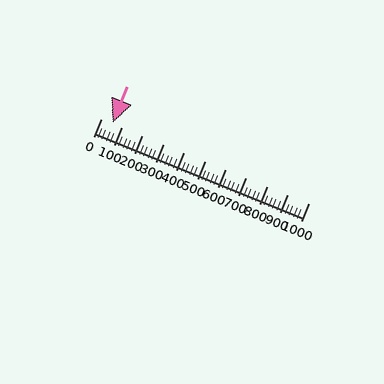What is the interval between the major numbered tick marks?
The major tick marks are spaced 100 units apart.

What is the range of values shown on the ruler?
The ruler shows values from 0 to 1000.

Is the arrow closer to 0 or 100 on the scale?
The arrow is closer to 100.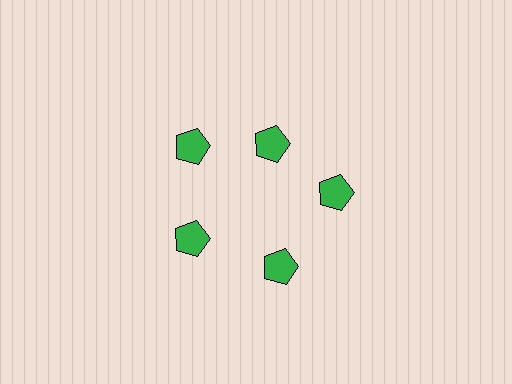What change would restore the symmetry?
The symmetry would be restored by moving it outward, back onto the ring so that all 5 pentagons sit at equal angles and equal distance from the center.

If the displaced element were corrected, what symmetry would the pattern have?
It would have 5-fold rotational symmetry — the pattern would map onto itself every 72 degrees.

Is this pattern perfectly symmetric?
No. The 5 green pentagons are arranged in a ring, but one element near the 1 o'clock position is pulled inward toward the center, breaking the 5-fold rotational symmetry.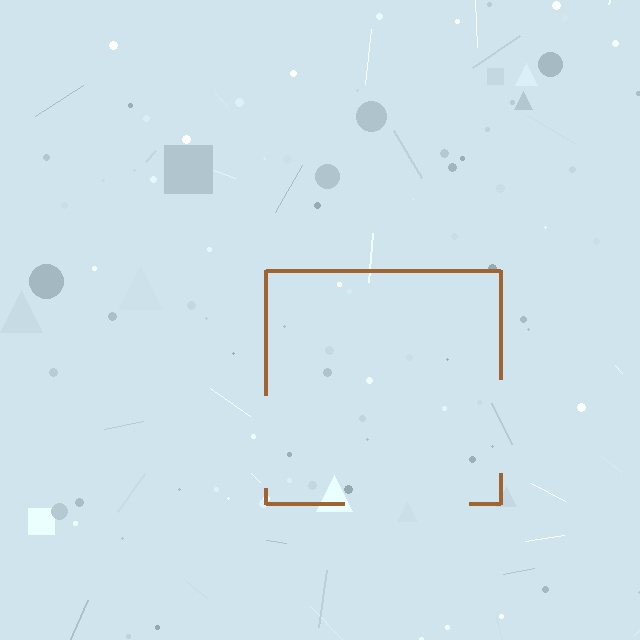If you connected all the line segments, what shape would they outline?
They would outline a square.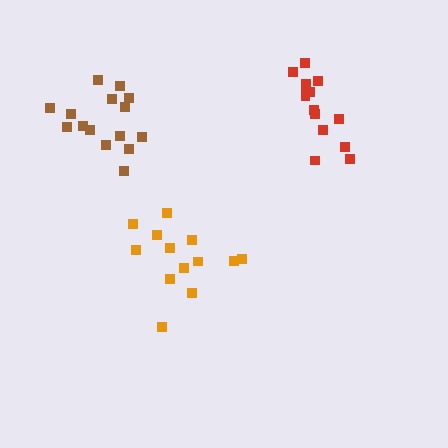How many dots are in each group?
Group 1: 14 dots, Group 2: 13 dots, Group 3: 15 dots (42 total).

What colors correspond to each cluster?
The clusters are colored: red, orange, brown.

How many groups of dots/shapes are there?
There are 3 groups.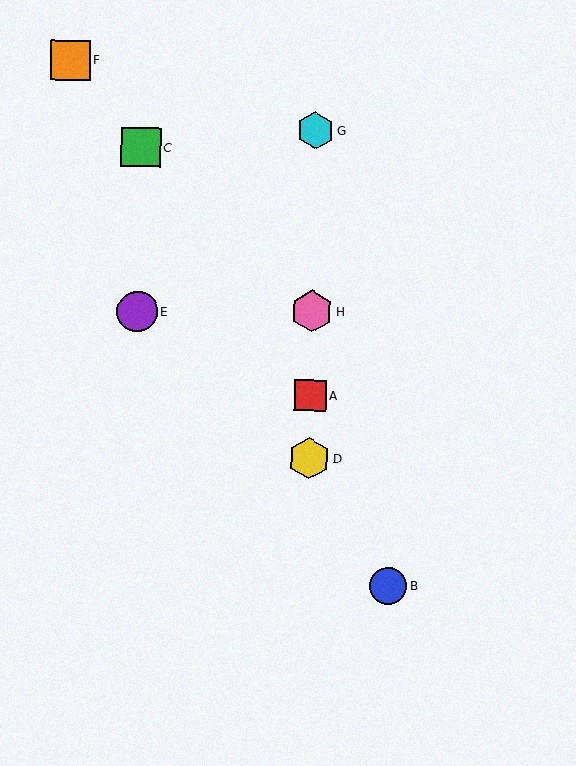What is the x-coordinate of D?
Object D is at x≈309.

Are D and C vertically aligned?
No, D is at x≈309 and C is at x≈141.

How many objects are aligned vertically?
4 objects (A, D, G, H) are aligned vertically.